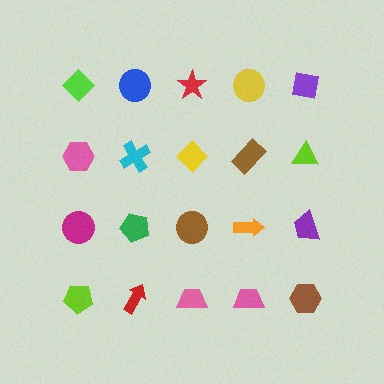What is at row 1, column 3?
A red star.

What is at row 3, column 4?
An orange arrow.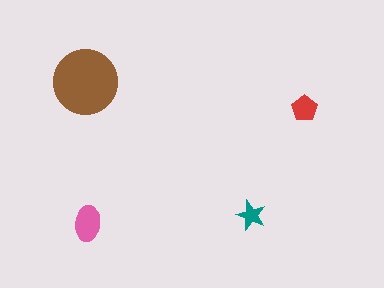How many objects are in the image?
There are 4 objects in the image.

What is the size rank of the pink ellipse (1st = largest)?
2nd.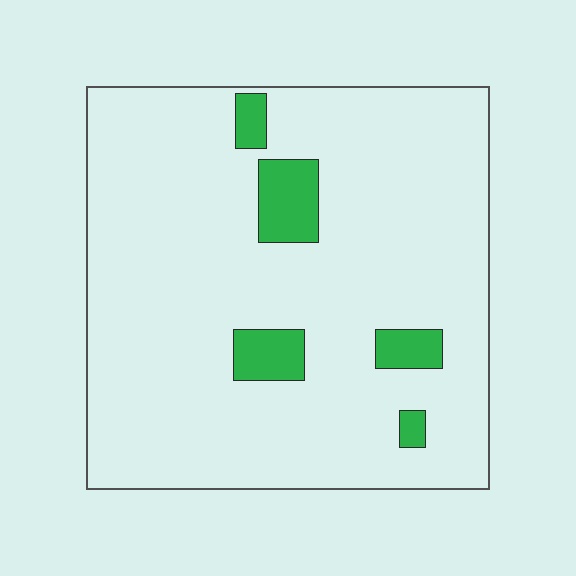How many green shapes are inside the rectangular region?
5.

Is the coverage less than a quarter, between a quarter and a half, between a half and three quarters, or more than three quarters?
Less than a quarter.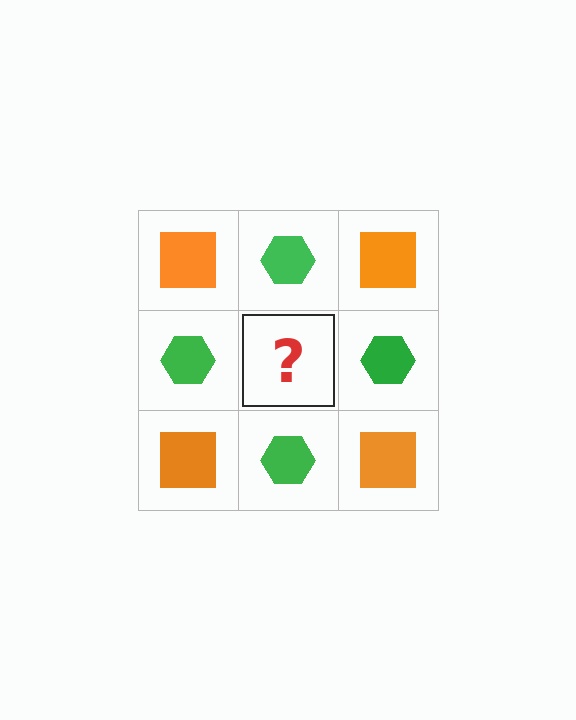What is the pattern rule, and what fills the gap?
The rule is that it alternates orange square and green hexagon in a checkerboard pattern. The gap should be filled with an orange square.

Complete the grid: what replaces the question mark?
The question mark should be replaced with an orange square.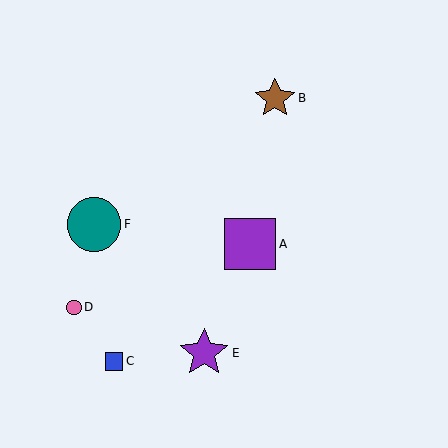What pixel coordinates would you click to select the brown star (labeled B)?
Click at (275, 98) to select the brown star B.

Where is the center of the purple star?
The center of the purple star is at (204, 353).